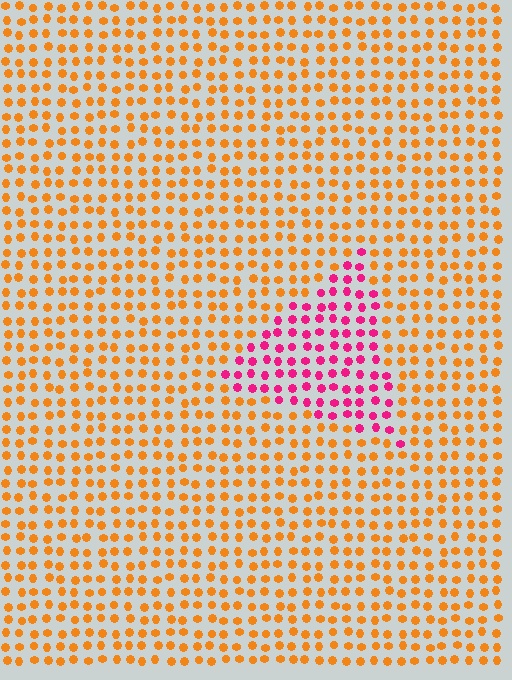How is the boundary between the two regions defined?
The boundary is defined purely by a slight shift in hue (about 61 degrees). Spacing, size, and orientation are identical on both sides.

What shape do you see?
I see a triangle.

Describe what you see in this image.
The image is filled with small orange elements in a uniform arrangement. A triangle-shaped region is visible where the elements are tinted to a slightly different hue, forming a subtle color boundary.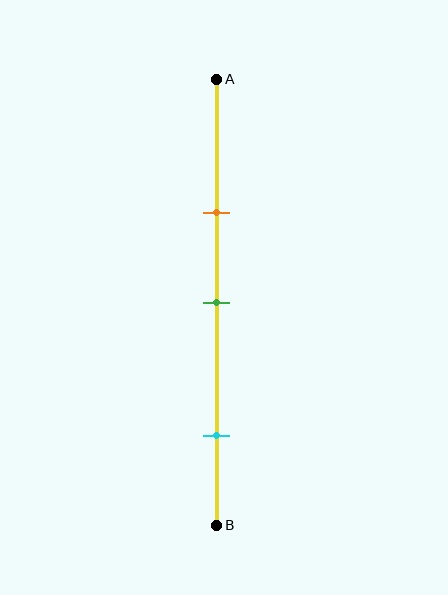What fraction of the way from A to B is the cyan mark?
The cyan mark is approximately 80% (0.8) of the way from A to B.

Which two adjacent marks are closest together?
The orange and green marks are the closest adjacent pair.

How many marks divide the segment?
There are 3 marks dividing the segment.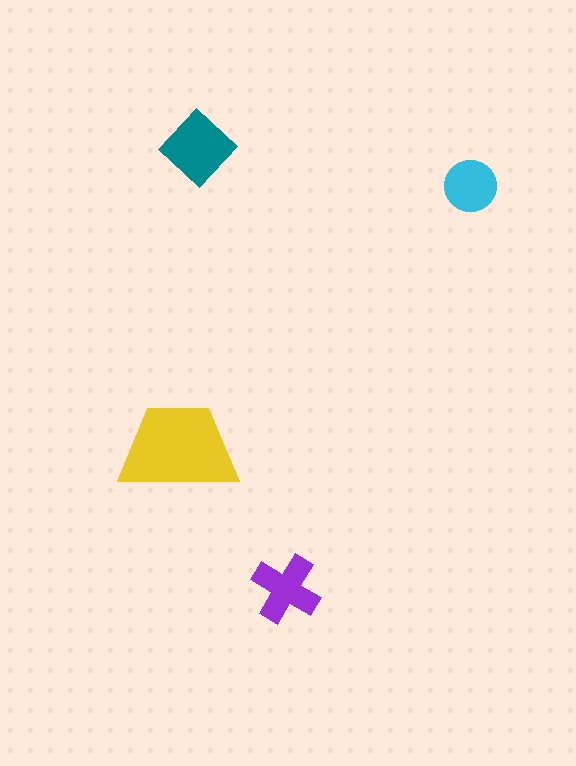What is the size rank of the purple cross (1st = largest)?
3rd.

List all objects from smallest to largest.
The cyan circle, the purple cross, the teal diamond, the yellow trapezoid.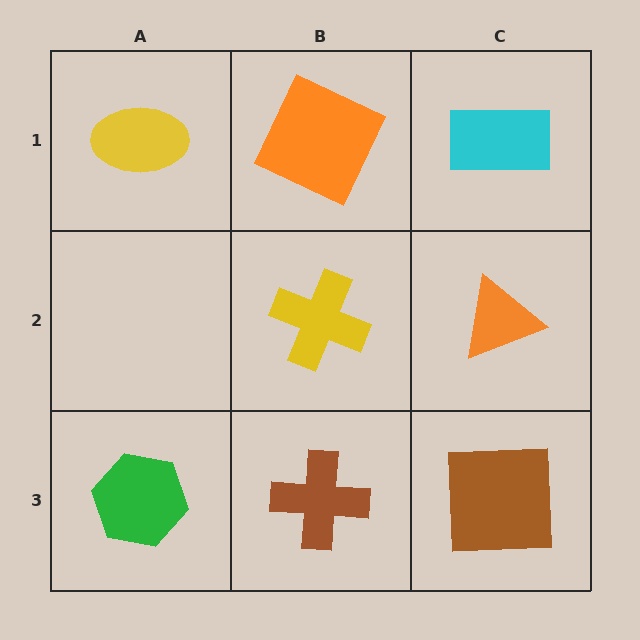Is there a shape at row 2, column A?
No, that cell is empty.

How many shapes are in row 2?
2 shapes.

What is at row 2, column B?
A yellow cross.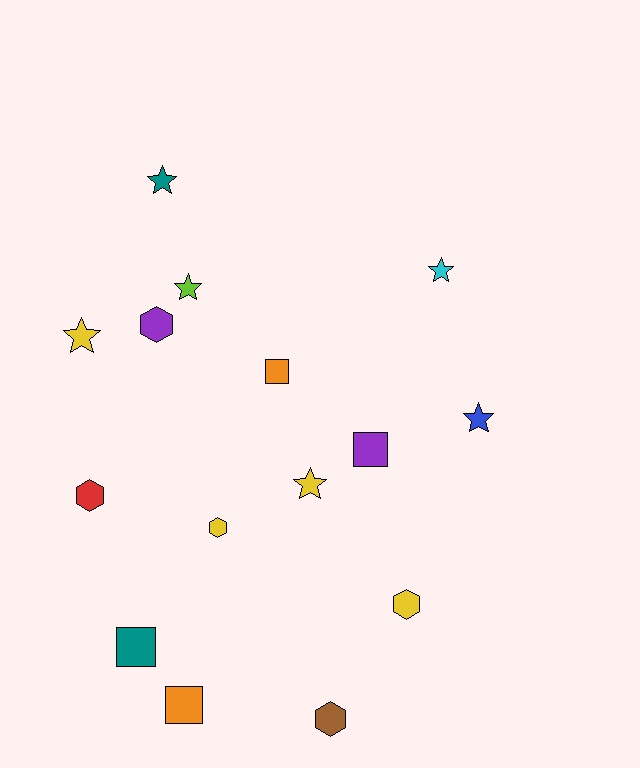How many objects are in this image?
There are 15 objects.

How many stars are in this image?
There are 6 stars.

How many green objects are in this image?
There are no green objects.